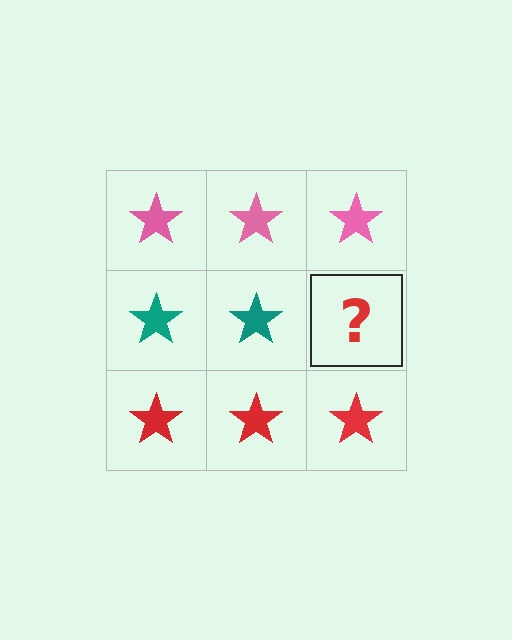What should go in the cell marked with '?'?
The missing cell should contain a teal star.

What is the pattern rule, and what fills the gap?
The rule is that each row has a consistent color. The gap should be filled with a teal star.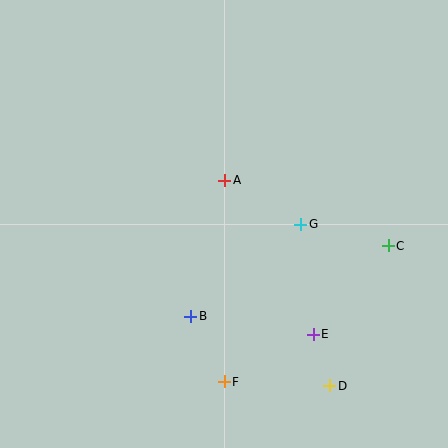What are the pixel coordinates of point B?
Point B is at (191, 316).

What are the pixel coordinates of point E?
Point E is at (313, 334).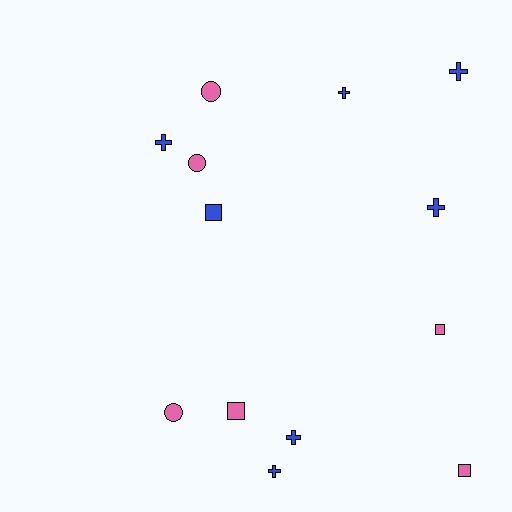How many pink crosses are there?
There are no pink crosses.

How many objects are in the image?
There are 13 objects.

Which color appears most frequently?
Blue, with 7 objects.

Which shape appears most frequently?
Cross, with 6 objects.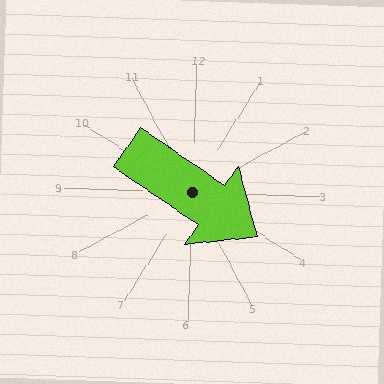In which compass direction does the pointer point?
Southeast.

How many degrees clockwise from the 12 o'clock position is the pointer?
Approximately 123 degrees.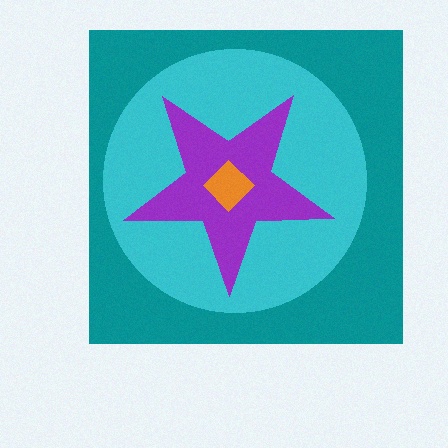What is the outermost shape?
The teal square.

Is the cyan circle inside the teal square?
Yes.